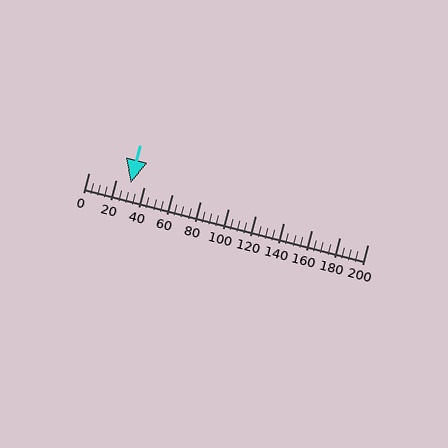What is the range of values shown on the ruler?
The ruler shows values from 0 to 200.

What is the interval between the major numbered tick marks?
The major tick marks are spaced 20 units apart.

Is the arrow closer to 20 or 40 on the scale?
The arrow is closer to 40.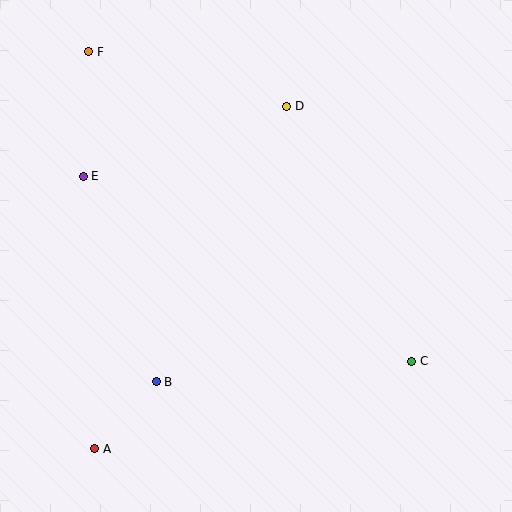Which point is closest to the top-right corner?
Point D is closest to the top-right corner.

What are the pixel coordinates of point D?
Point D is at (287, 106).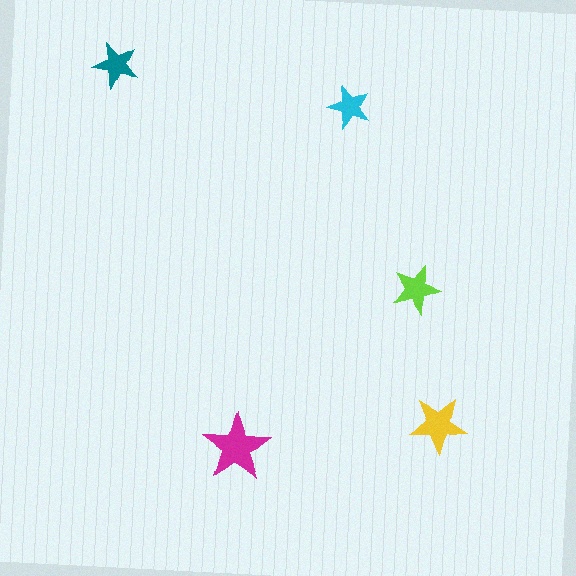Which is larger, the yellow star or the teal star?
The yellow one.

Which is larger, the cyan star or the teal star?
The teal one.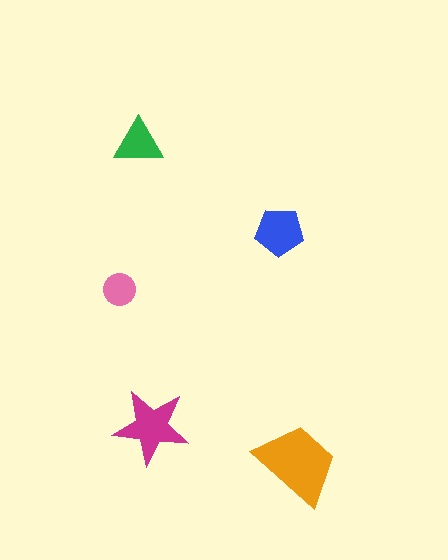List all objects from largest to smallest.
The orange trapezoid, the magenta star, the blue pentagon, the green triangle, the pink circle.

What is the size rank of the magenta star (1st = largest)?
2nd.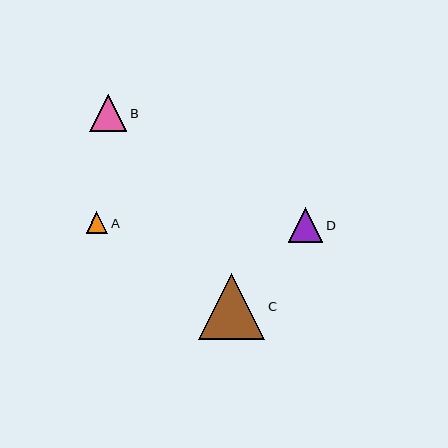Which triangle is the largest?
Triangle C is the largest with a size of approximately 66 pixels.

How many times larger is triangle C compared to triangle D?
Triangle C is approximately 1.9 times the size of triangle D.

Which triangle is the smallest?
Triangle A is the smallest with a size of approximately 22 pixels.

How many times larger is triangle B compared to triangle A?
Triangle B is approximately 1.7 times the size of triangle A.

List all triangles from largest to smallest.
From largest to smallest: C, B, D, A.